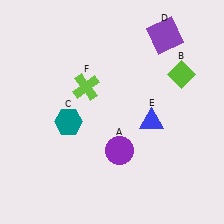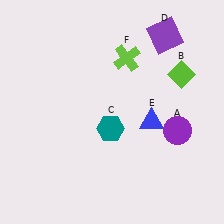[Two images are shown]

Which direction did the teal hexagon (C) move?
The teal hexagon (C) moved right.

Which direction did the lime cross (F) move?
The lime cross (F) moved right.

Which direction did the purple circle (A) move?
The purple circle (A) moved right.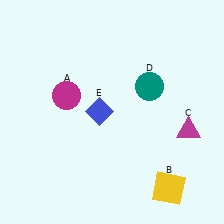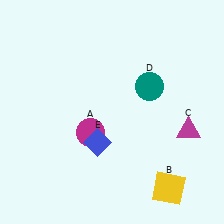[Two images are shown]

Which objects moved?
The objects that moved are: the magenta circle (A), the blue diamond (E).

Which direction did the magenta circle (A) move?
The magenta circle (A) moved down.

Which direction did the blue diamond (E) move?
The blue diamond (E) moved down.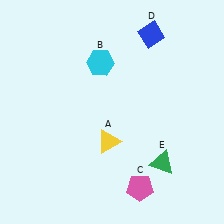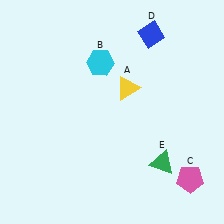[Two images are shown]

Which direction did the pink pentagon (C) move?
The pink pentagon (C) moved right.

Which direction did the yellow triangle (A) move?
The yellow triangle (A) moved up.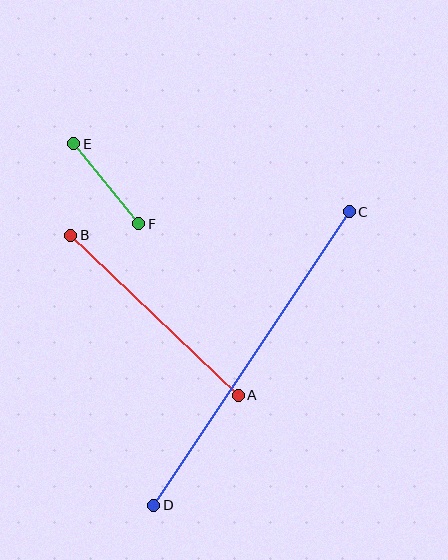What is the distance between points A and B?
The distance is approximately 231 pixels.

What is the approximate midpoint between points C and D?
The midpoint is at approximately (251, 358) pixels.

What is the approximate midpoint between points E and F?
The midpoint is at approximately (106, 184) pixels.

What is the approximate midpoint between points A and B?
The midpoint is at approximately (155, 315) pixels.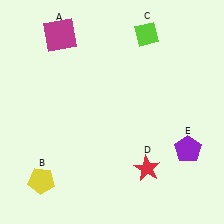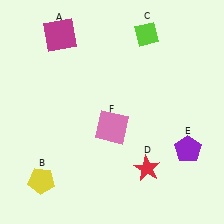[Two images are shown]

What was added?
A pink square (F) was added in Image 2.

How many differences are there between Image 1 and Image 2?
There is 1 difference between the two images.